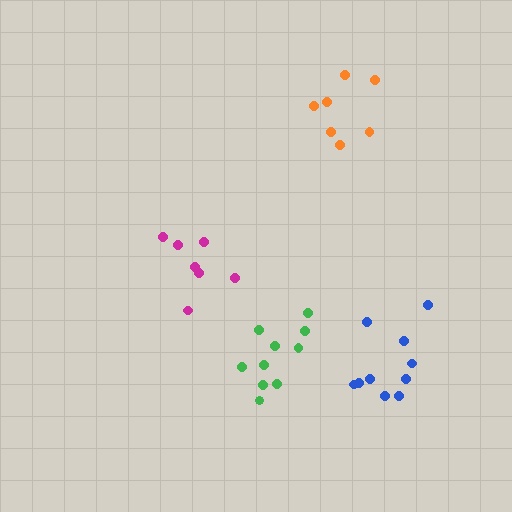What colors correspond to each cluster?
The clusters are colored: magenta, green, blue, orange.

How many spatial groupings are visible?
There are 4 spatial groupings.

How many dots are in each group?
Group 1: 7 dots, Group 2: 10 dots, Group 3: 10 dots, Group 4: 7 dots (34 total).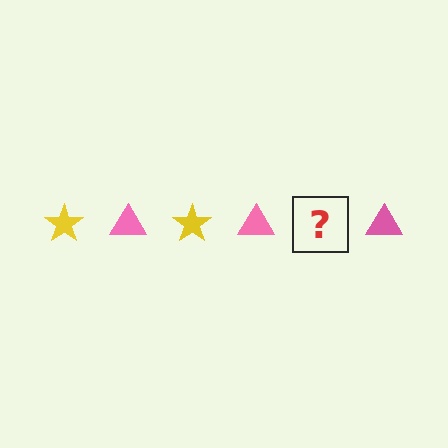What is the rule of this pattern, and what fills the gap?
The rule is that the pattern alternates between yellow star and pink triangle. The gap should be filled with a yellow star.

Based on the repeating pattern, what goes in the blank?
The blank should be a yellow star.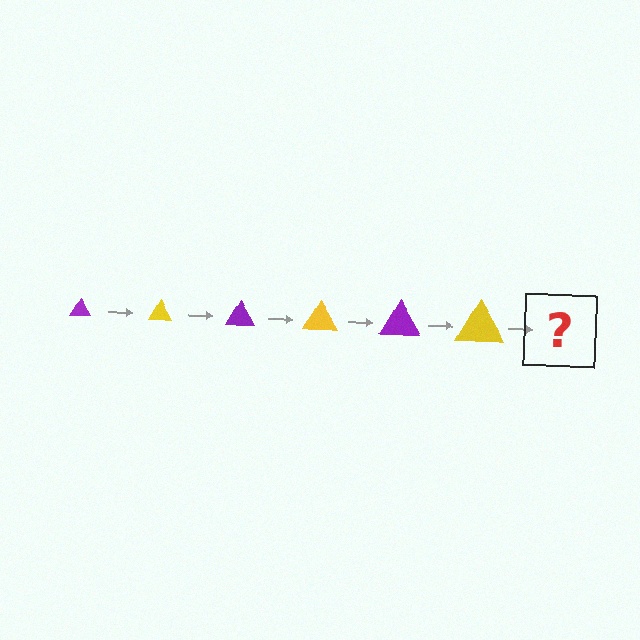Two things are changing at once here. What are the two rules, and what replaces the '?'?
The two rules are that the triangle grows larger each step and the color cycles through purple and yellow. The '?' should be a purple triangle, larger than the previous one.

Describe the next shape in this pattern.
It should be a purple triangle, larger than the previous one.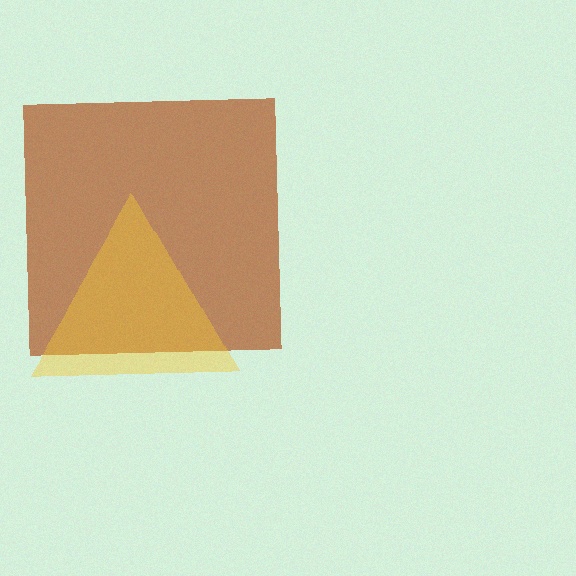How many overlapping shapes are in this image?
There are 2 overlapping shapes in the image.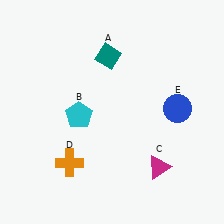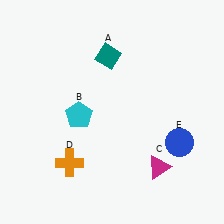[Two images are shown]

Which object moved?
The blue circle (E) moved down.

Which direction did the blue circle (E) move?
The blue circle (E) moved down.